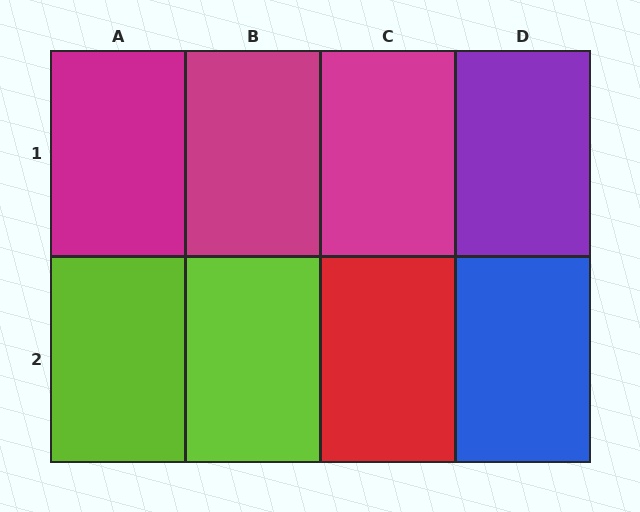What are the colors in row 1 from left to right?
Magenta, magenta, magenta, purple.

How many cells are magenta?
3 cells are magenta.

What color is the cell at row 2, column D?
Blue.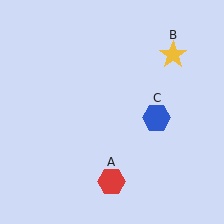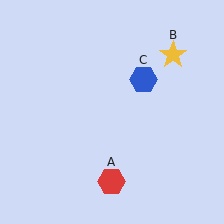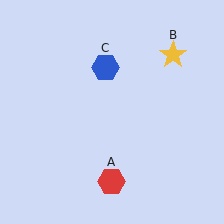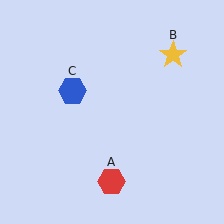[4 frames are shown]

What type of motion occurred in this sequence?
The blue hexagon (object C) rotated counterclockwise around the center of the scene.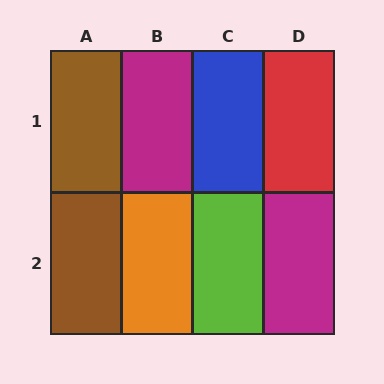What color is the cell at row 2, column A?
Brown.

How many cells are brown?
2 cells are brown.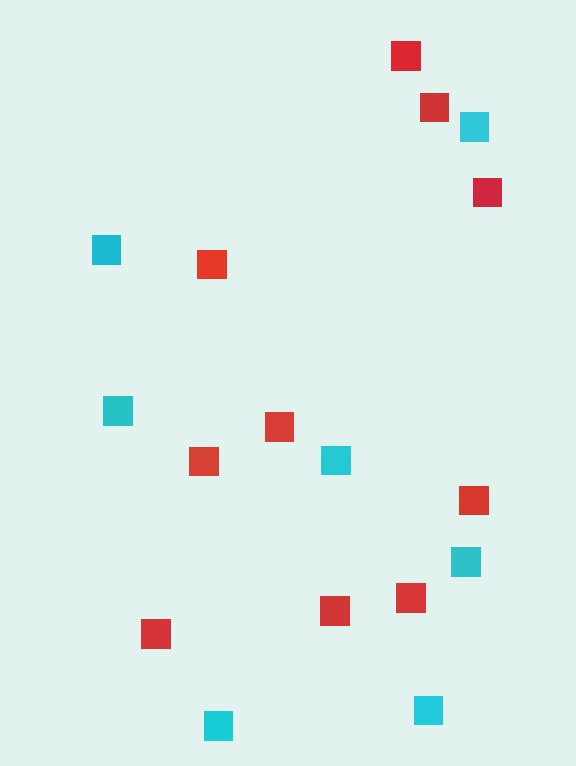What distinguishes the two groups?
There are 2 groups: one group of cyan squares (7) and one group of red squares (10).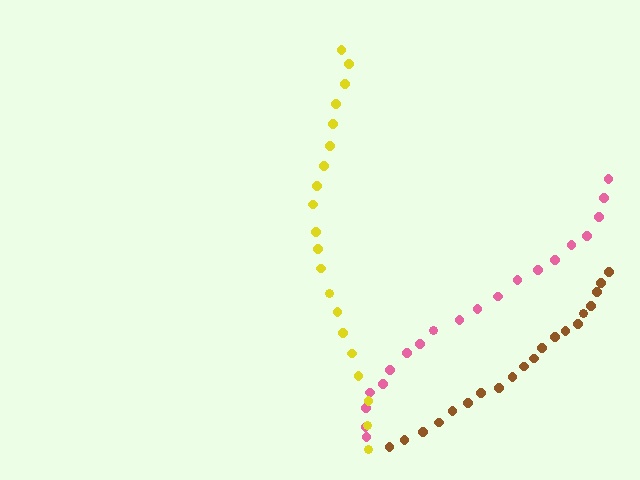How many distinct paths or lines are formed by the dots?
There are 3 distinct paths.